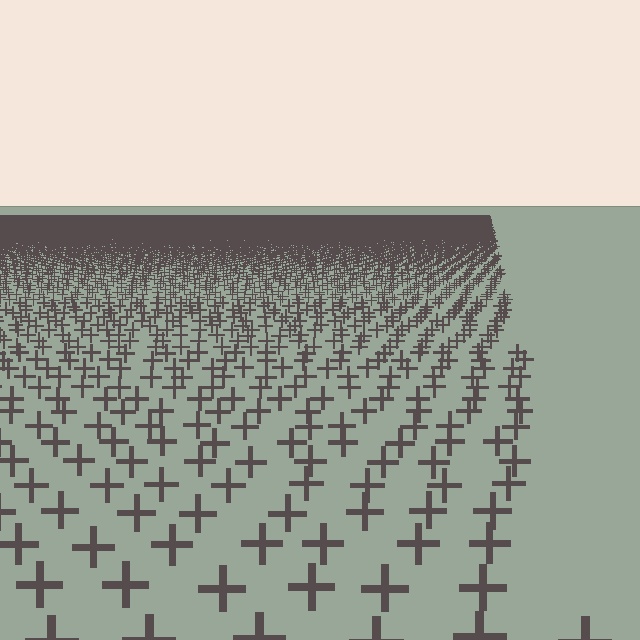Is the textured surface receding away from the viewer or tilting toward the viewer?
The surface is receding away from the viewer. Texture elements get smaller and denser toward the top.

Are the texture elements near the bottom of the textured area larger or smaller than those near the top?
Larger. Near the bottom, elements are closer to the viewer and appear at a bigger on-screen size.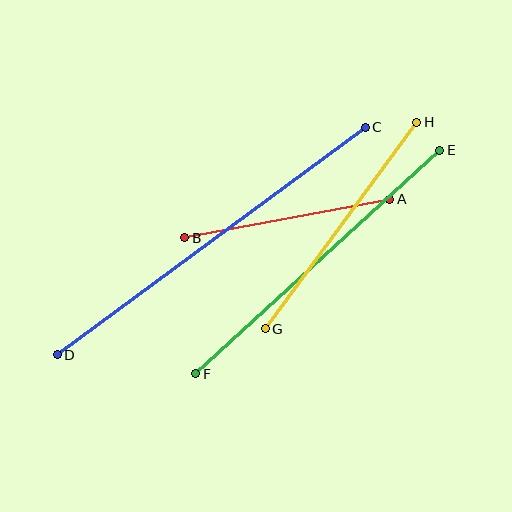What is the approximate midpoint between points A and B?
The midpoint is at approximately (287, 219) pixels.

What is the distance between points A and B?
The distance is approximately 209 pixels.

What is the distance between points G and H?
The distance is approximately 256 pixels.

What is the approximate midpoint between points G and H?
The midpoint is at approximately (341, 226) pixels.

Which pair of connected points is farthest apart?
Points C and D are farthest apart.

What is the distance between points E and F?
The distance is approximately 331 pixels.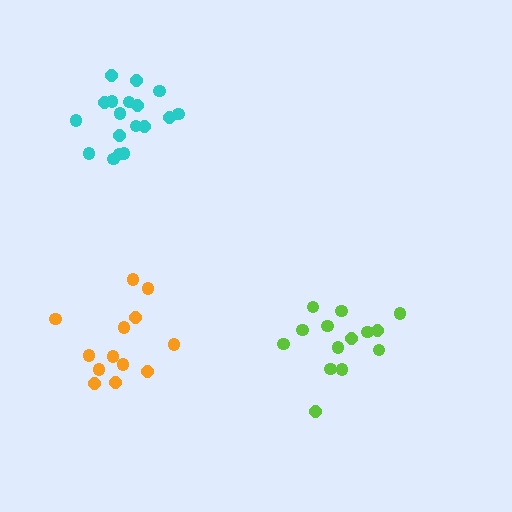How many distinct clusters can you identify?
There are 3 distinct clusters.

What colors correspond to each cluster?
The clusters are colored: orange, lime, cyan.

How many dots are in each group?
Group 1: 13 dots, Group 2: 14 dots, Group 3: 18 dots (45 total).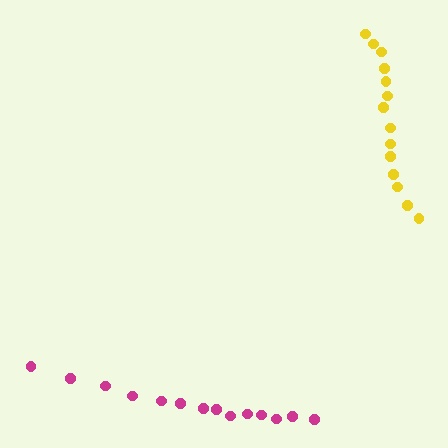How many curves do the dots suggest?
There are 2 distinct paths.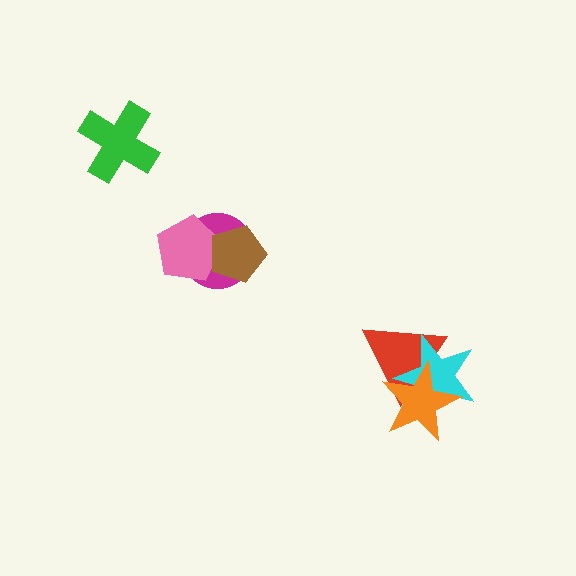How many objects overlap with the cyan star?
2 objects overlap with the cyan star.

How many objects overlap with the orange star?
2 objects overlap with the orange star.